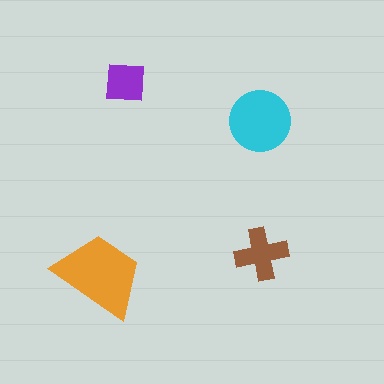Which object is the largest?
The orange trapezoid.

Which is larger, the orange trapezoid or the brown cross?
The orange trapezoid.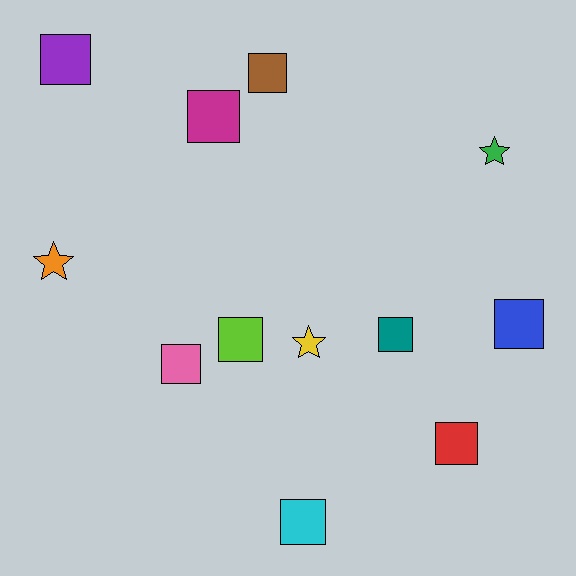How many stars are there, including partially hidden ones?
There are 3 stars.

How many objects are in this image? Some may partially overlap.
There are 12 objects.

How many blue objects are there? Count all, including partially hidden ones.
There is 1 blue object.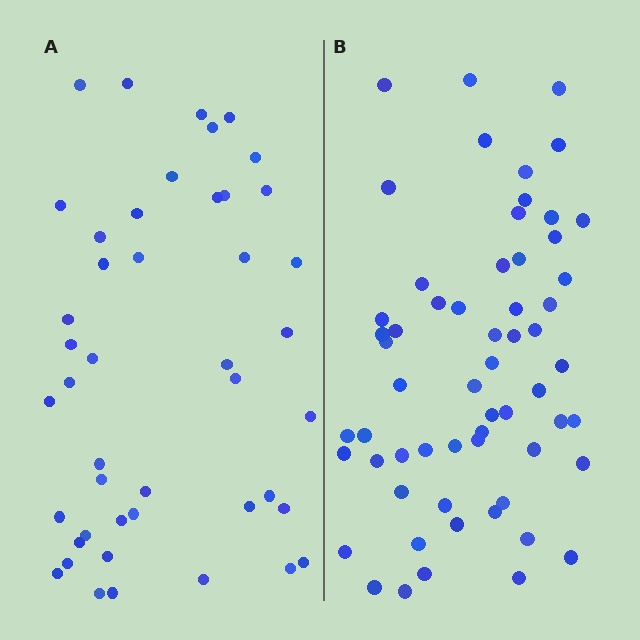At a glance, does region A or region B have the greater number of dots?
Region B (the right region) has more dots.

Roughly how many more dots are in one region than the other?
Region B has approximately 15 more dots than region A.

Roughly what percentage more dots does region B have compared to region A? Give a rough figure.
About 35% more.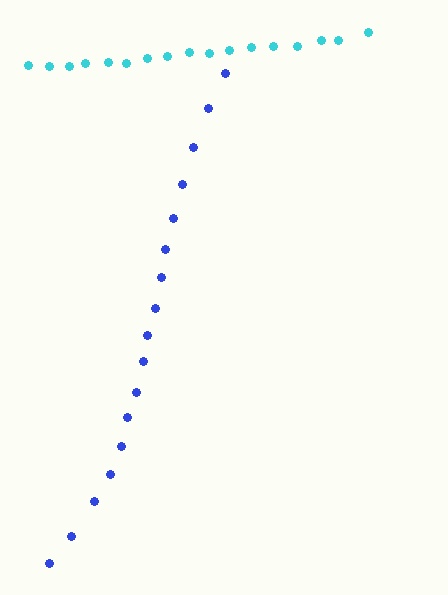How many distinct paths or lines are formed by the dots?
There are 2 distinct paths.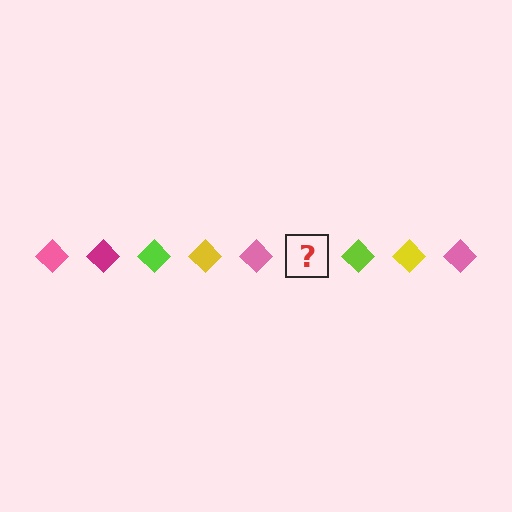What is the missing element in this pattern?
The missing element is a magenta diamond.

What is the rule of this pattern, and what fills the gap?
The rule is that the pattern cycles through pink, magenta, lime, yellow diamonds. The gap should be filled with a magenta diamond.